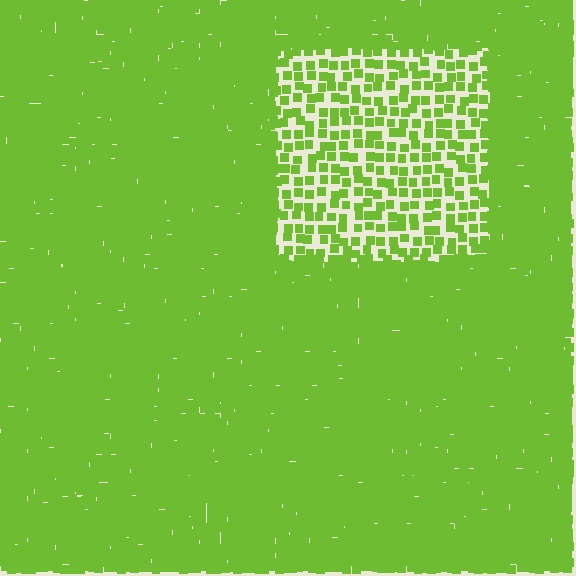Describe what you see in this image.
The image contains small lime elements arranged at two different densities. A rectangle-shaped region is visible where the elements are less densely packed than the surrounding area.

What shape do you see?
I see a rectangle.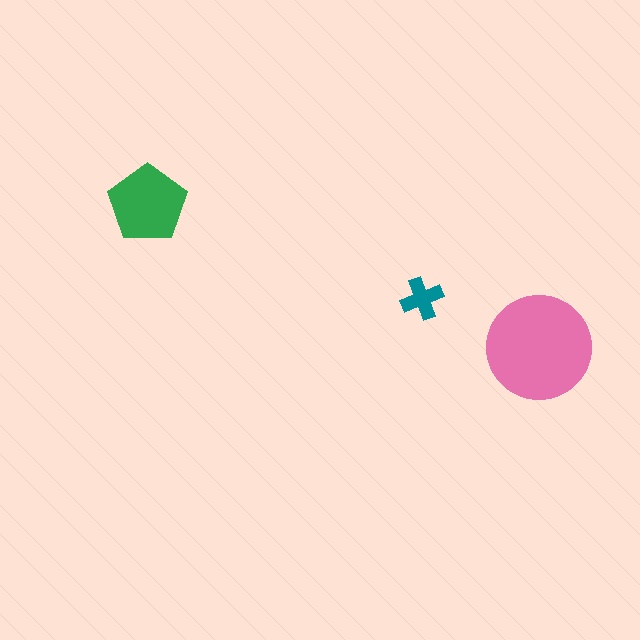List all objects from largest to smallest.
The pink circle, the green pentagon, the teal cross.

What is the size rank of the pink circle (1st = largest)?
1st.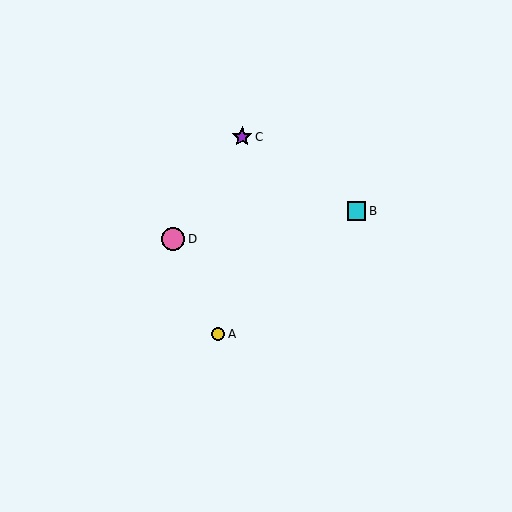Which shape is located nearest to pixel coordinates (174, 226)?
The pink circle (labeled D) at (173, 239) is nearest to that location.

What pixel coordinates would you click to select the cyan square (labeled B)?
Click at (356, 211) to select the cyan square B.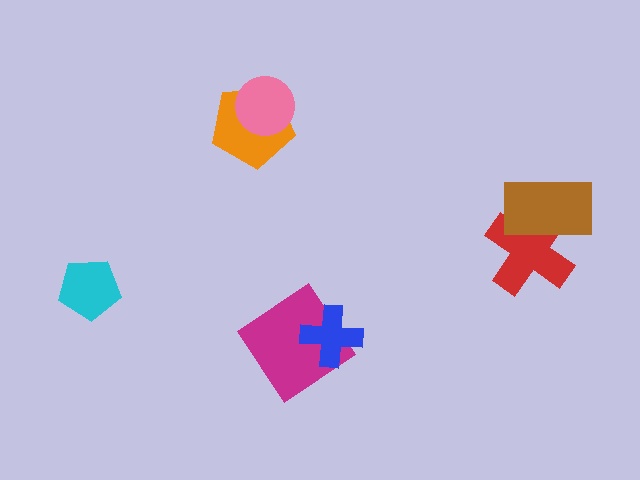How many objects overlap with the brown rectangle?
1 object overlaps with the brown rectangle.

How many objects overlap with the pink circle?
1 object overlaps with the pink circle.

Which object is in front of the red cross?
The brown rectangle is in front of the red cross.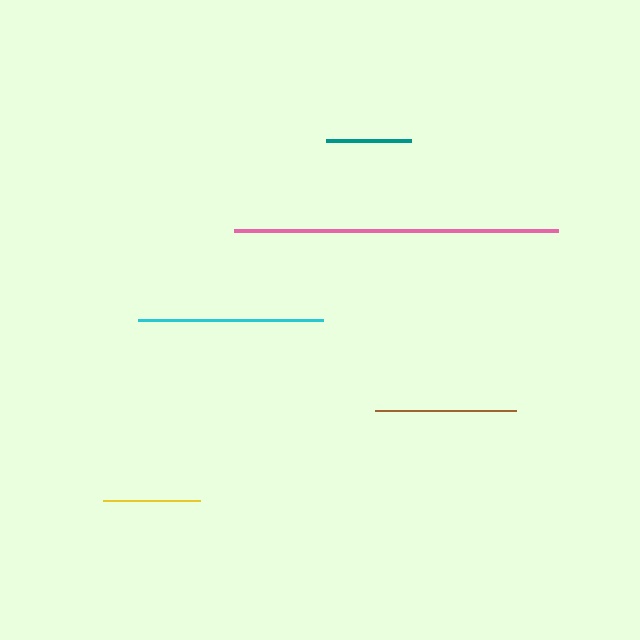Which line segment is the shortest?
The teal line is the shortest at approximately 86 pixels.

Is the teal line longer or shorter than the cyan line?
The cyan line is longer than the teal line.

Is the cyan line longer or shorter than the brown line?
The cyan line is longer than the brown line.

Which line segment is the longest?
The pink line is the longest at approximately 325 pixels.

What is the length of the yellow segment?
The yellow segment is approximately 96 pixels long.